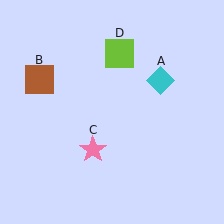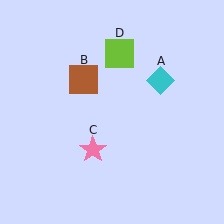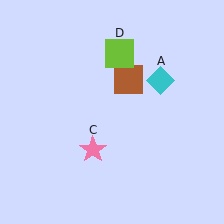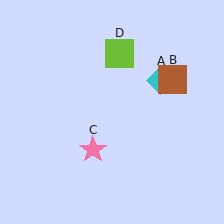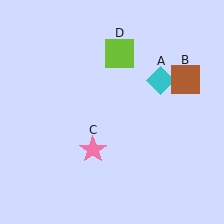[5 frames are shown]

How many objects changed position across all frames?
1 object changed position: brown square (object B).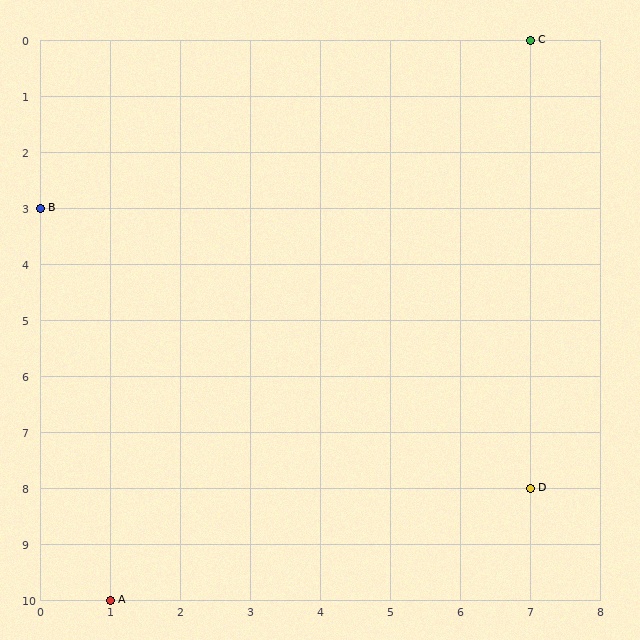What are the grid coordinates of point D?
Point D is at grid coordinates (7, 8).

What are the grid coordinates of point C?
Point C is at grid coordinates (7, 0).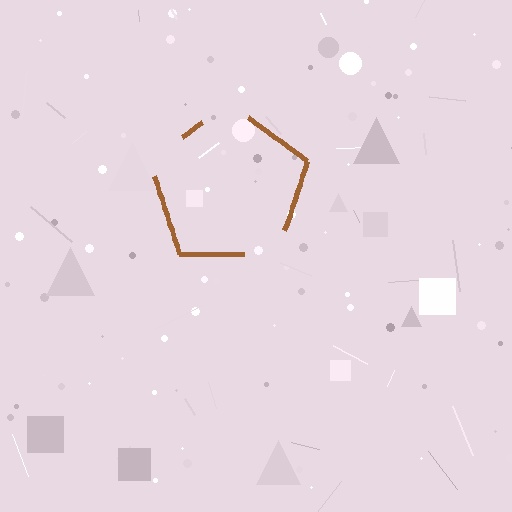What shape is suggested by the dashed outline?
The dashed outline suggests a pentagon.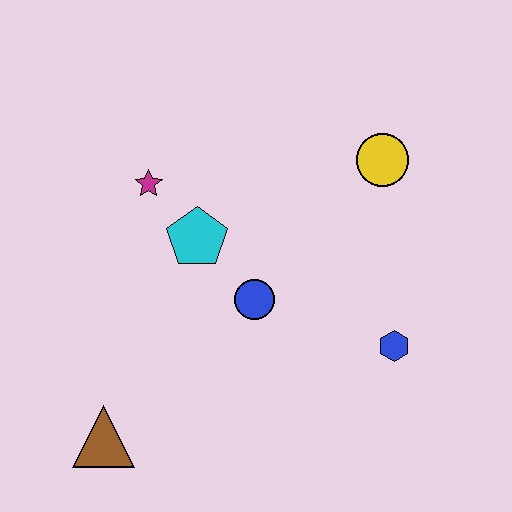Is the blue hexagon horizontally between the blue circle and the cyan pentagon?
No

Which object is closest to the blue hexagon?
The blue circle is closest to the blue hexagon.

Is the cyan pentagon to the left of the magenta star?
No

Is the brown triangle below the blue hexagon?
Yes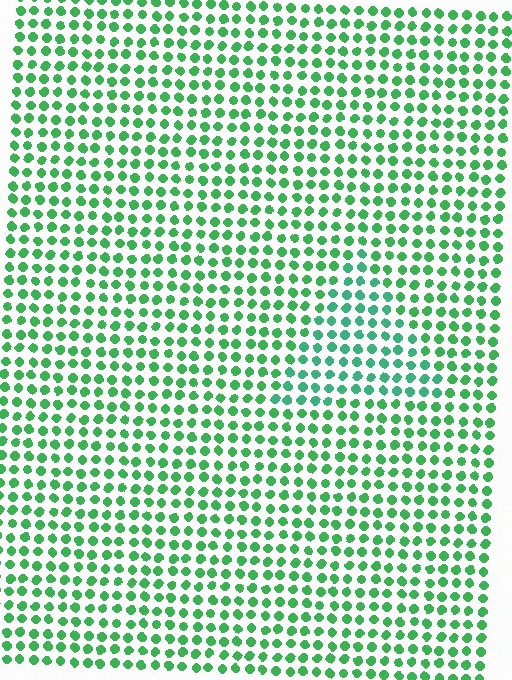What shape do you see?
I see a triangle.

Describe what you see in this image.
The image is filled with small green elements in a uniform arrangement. A triangle-shaped region is visible where the elements are tinted to a slightly different hue, forming a subtle color boundary.